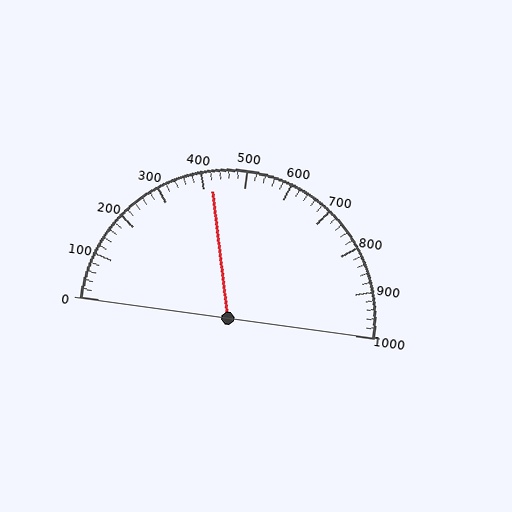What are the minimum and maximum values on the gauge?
The gauge ranges from 0 to 1000.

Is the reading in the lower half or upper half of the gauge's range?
The reading is in the lower half of the range (0 to 1000).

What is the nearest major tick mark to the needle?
The nearest major tick mark is 400.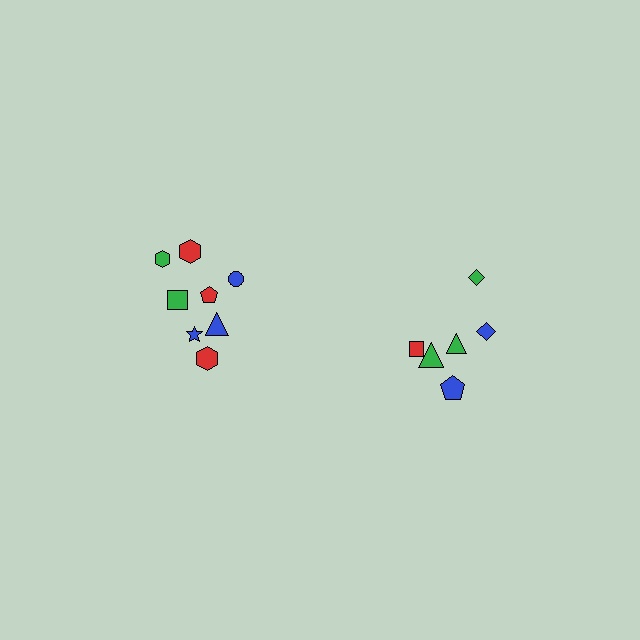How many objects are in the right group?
There are 6 objects.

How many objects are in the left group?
There are 8 objects.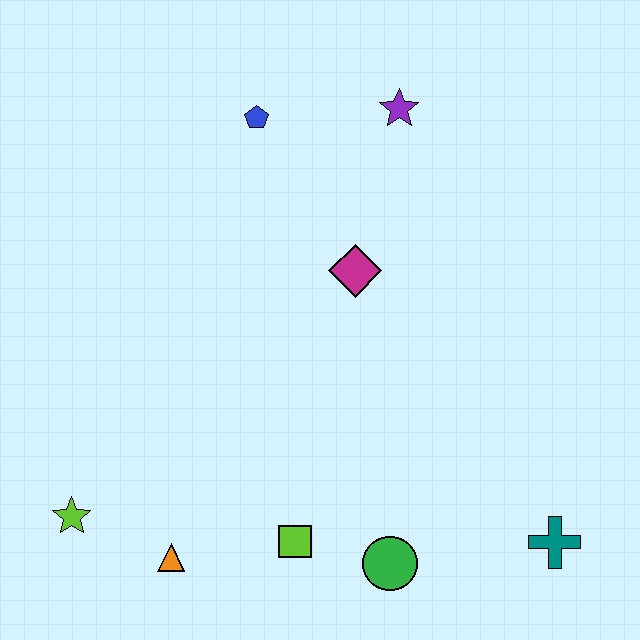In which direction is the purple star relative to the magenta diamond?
The purple star is above the magenta diamond.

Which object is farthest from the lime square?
The purple star is farthest from the lime square.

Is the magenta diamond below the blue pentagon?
Yes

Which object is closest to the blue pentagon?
The purple star is closest to the blue pentagon.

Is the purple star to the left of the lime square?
No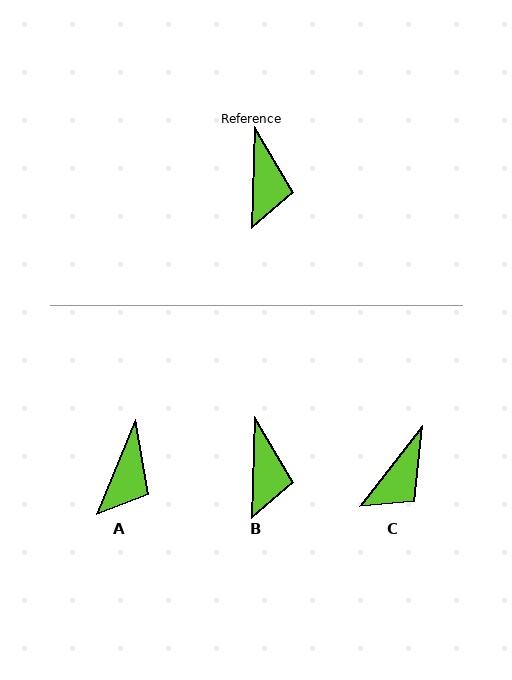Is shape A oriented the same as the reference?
No, it is off by about 21 degrees.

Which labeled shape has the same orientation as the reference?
B.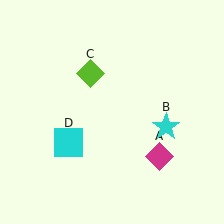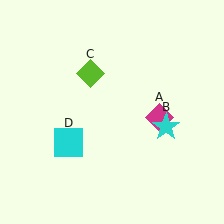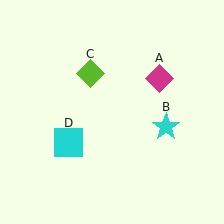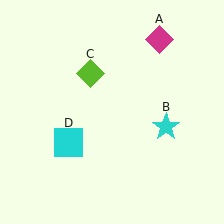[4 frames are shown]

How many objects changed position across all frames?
1 object changed position: magenta diamond (object A).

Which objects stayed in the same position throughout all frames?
Cyan star (object B) and lime diamond (object C) and cyan square (object D) remained stationary.